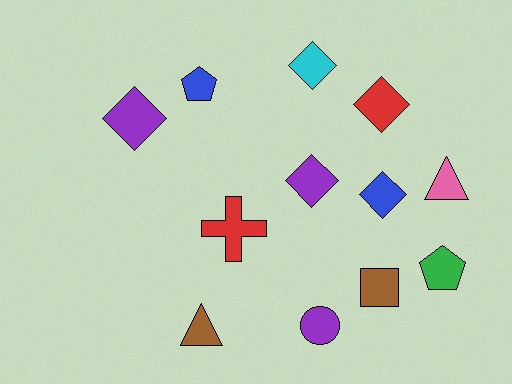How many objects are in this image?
There are 12 objects.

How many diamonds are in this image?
There are 5 diamonds.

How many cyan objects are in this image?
There is 1 cyan object.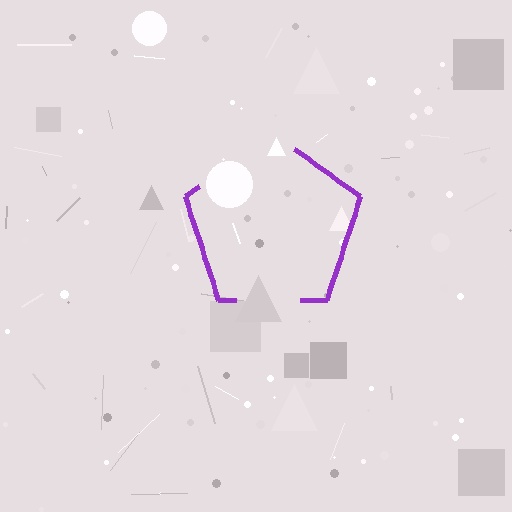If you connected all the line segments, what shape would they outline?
They would outline a pentagon.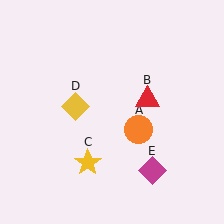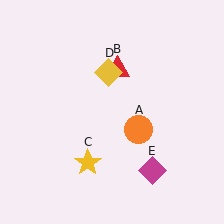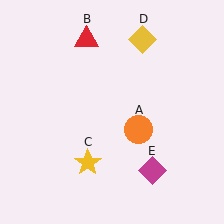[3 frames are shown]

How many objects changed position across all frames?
2 objects changed position: red triangle (object B), yellow diamond (object D).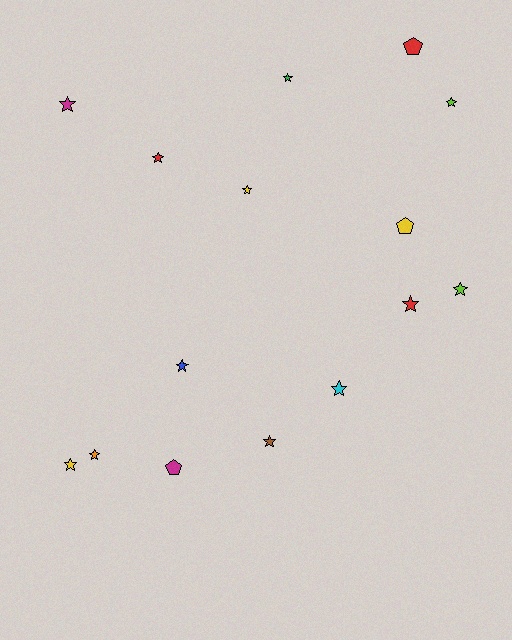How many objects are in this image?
There are 15 objects.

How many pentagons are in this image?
There are 3 pentagons.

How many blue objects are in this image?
There is 1 blue object.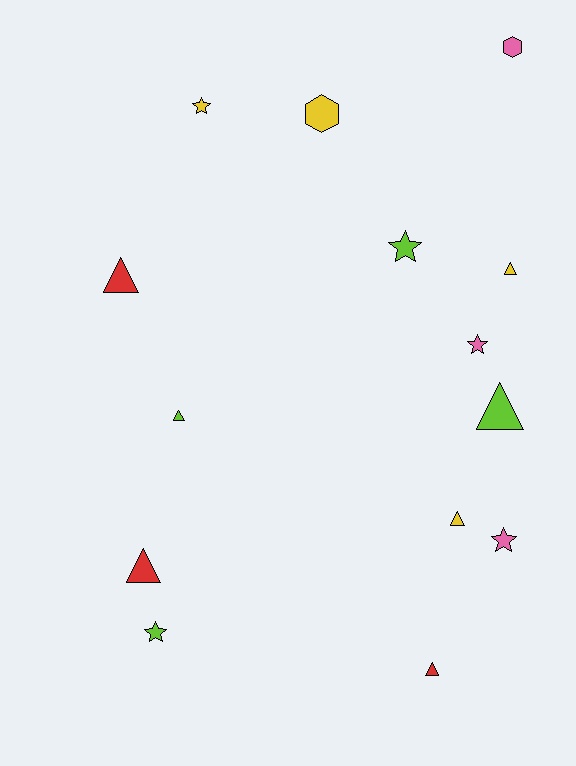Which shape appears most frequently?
Triangle, with 7 objects.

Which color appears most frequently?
Lime, with 4 objects.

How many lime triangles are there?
There are 2 lime triangles.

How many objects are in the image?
There are 14 objects.